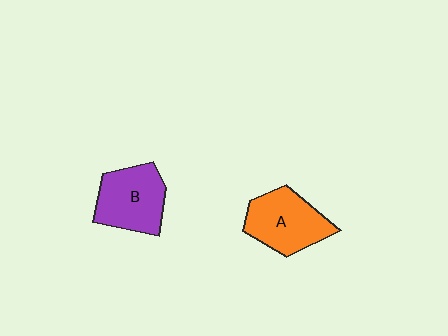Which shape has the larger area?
Shape A (orange).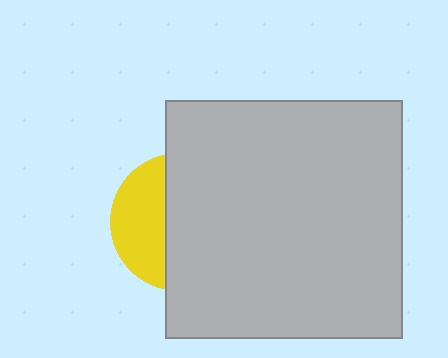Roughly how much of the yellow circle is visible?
A small part of it is visible (roughly 38%).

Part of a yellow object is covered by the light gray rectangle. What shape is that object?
It is a circle.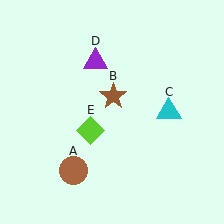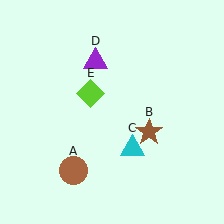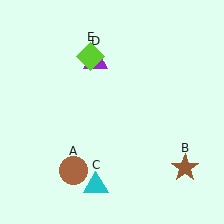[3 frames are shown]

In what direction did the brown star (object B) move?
The brown star (object B) moved down and to the right.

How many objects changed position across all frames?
3 objects changed position: brown star (object B), cyan triangle (object C), lime diamond (object E).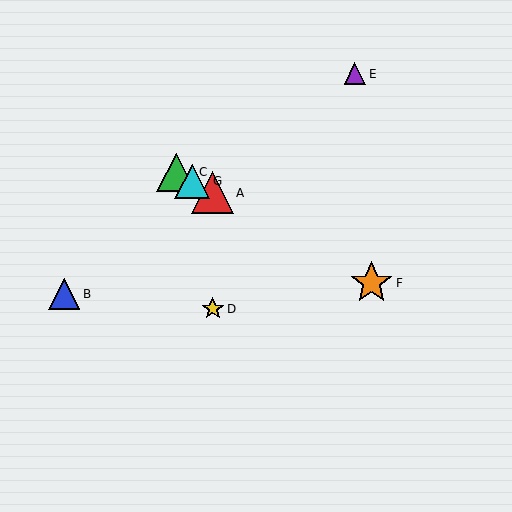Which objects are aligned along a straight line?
Objects A, C, F, G are aligned along a straight line.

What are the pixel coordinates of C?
Object C is at (176, 172).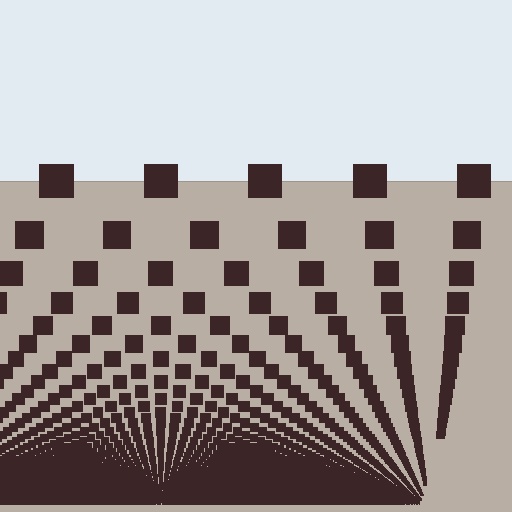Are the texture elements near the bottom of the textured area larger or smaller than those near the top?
Smaller. The gradient is inverted — elements near the bottom are smaller and denser.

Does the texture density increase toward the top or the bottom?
Density increases toward the bottom.